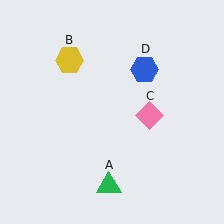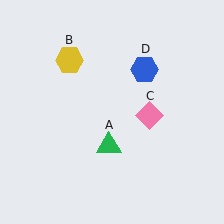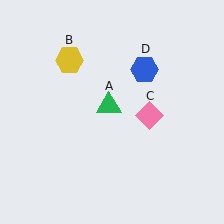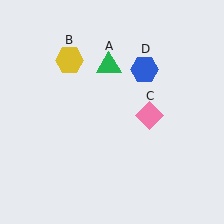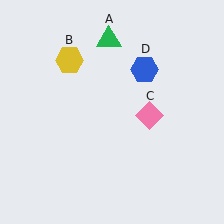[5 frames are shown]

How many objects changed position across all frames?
1 object changed position: green triangle (object A).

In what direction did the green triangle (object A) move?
The green triangle (object A) moved up.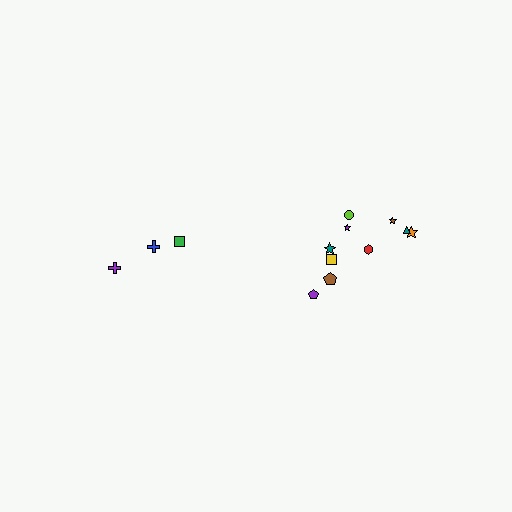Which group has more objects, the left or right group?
The right group.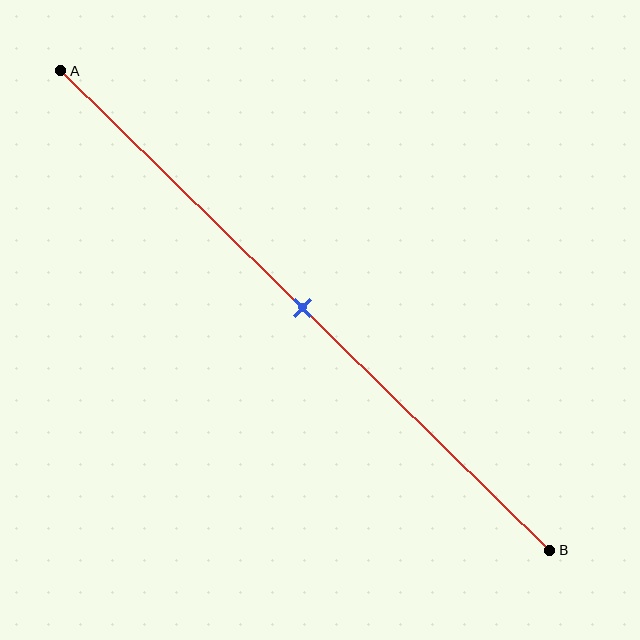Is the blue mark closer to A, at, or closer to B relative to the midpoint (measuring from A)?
The blue mark is approximately at the midpoint of segment AB.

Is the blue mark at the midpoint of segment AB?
Yes, the mark is approximately at the midpoint.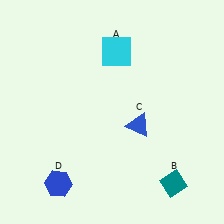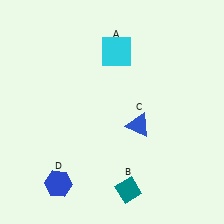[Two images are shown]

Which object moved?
The teal diamond (B) moved left.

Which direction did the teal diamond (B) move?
The teal diamond (B) moved left.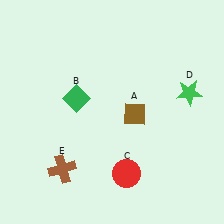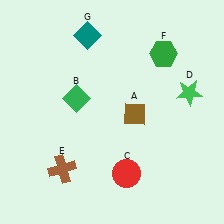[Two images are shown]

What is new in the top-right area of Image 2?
A green hexagon (F) was added in the top-right area of Image 2.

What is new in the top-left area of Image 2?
A teal diamond (G) was added in the top-left area of Image 2.